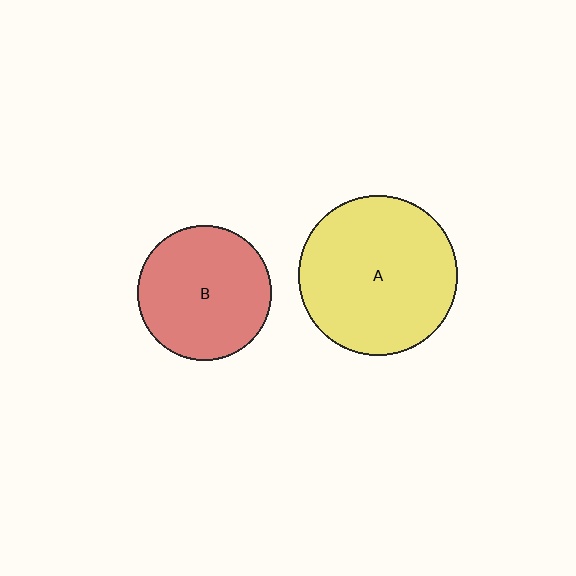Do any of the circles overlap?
No, none of the circles overlap.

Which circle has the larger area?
Circle A (yellow).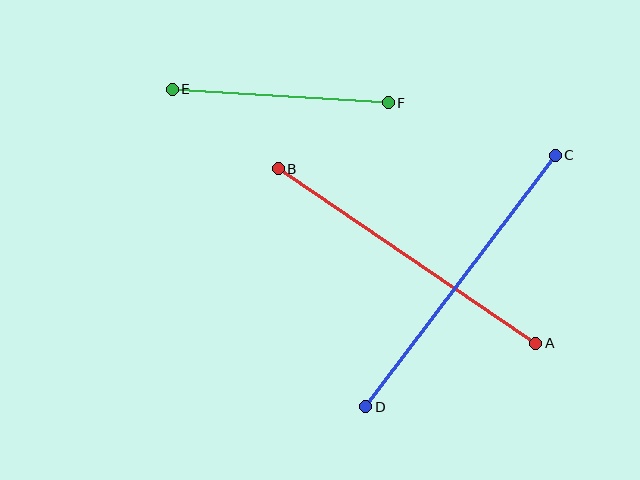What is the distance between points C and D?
The distance is approximately 315 pixels.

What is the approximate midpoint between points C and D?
The midpoint is at approximately (460, 281) pixels.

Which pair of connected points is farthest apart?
Points C and D are farthest apart.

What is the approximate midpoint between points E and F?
The midpoint is at approximately (280, 96) pixels.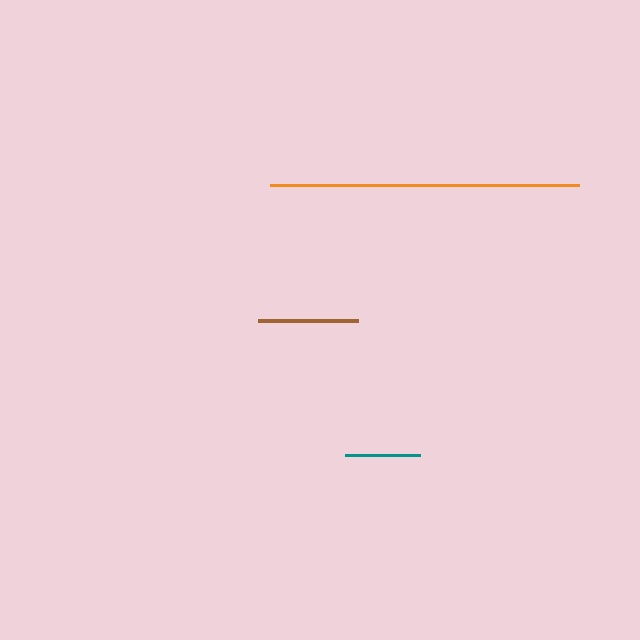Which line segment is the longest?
The orange line is the longest at approximately 309 pixels.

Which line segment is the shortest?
The teal line is the shortest at approximately 75 pixels.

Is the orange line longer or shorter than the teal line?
The orange line is longer than the teal line.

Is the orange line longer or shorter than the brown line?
The orange line is longer than the brown line.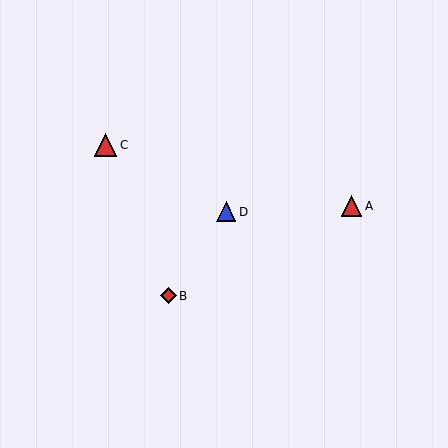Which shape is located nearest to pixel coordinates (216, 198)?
The blue triangle (labeled D) at (226, 212) is nearest to that location.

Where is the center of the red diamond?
The center of the red diamond is at (168, 296).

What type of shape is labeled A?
Shape A is a red triangle.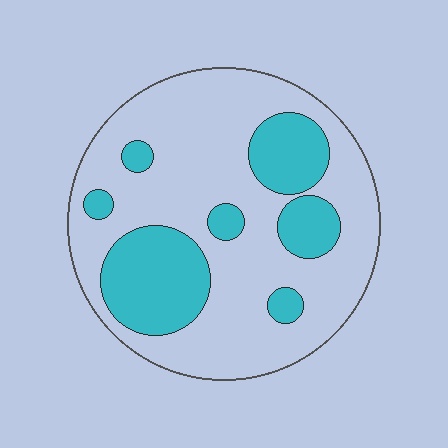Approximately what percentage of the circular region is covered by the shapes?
Approximately 30%.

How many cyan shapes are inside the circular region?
7.